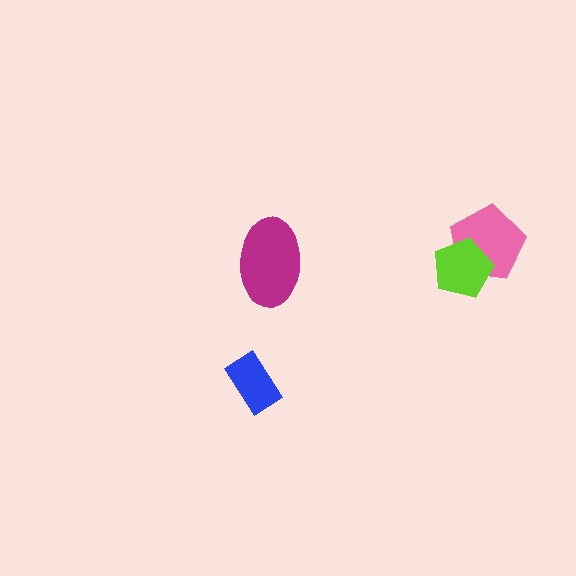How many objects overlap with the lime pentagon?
1 object overlaps with the lime pentagon.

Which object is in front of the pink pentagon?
The lime pentagon is in front of the pink pentagon.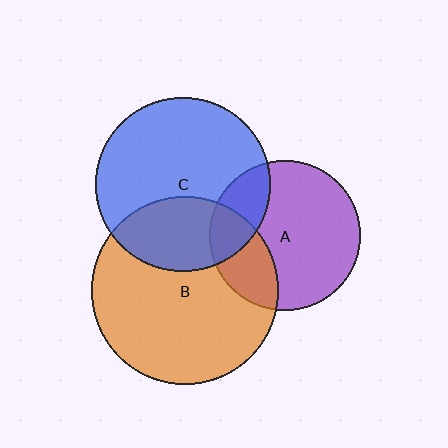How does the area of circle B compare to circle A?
Approximately 1.6 times.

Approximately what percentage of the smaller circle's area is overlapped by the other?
Approximately 25%.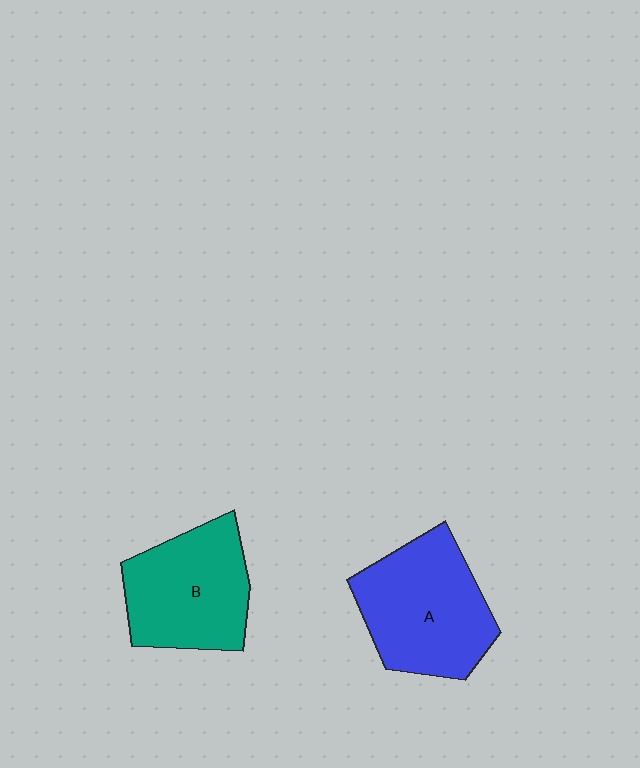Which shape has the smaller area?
Shape B (teal).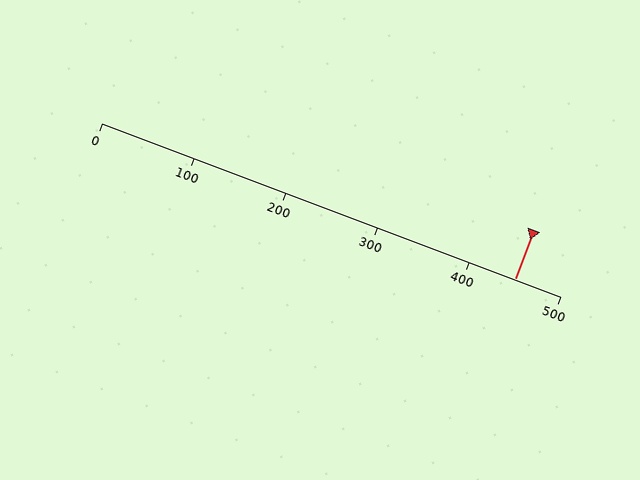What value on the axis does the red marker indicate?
The marker indicates approximately 450.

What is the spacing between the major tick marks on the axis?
The major ticks are spaced 100 apart.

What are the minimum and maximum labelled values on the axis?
The axis runs from 0 to 500.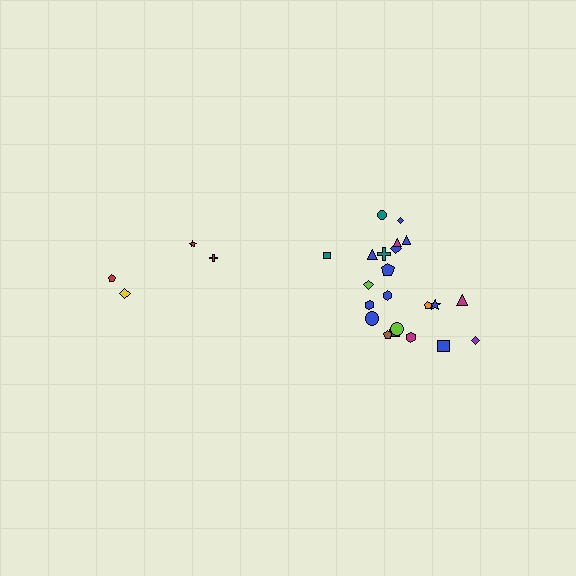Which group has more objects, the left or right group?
The right group.